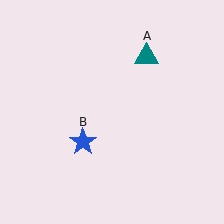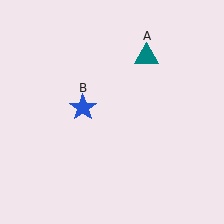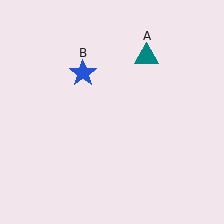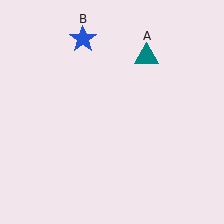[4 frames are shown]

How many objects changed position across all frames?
1 object changed position: blue star (object B).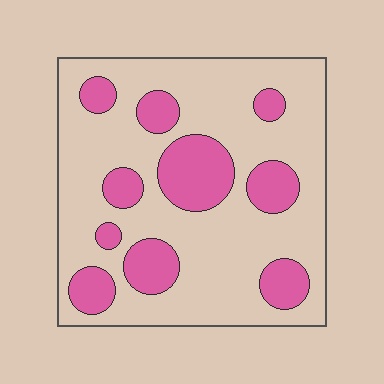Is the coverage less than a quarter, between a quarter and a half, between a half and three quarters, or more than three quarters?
Between a quarter and a half.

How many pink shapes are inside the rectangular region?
10.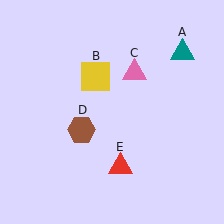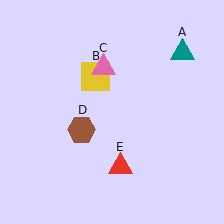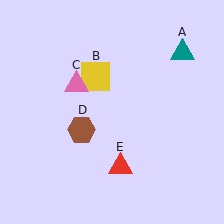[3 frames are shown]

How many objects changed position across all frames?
1 object changed position: pink triangle (object C).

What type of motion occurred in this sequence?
The pink triangle (object C) rotated counterclockwise around the center of the scene.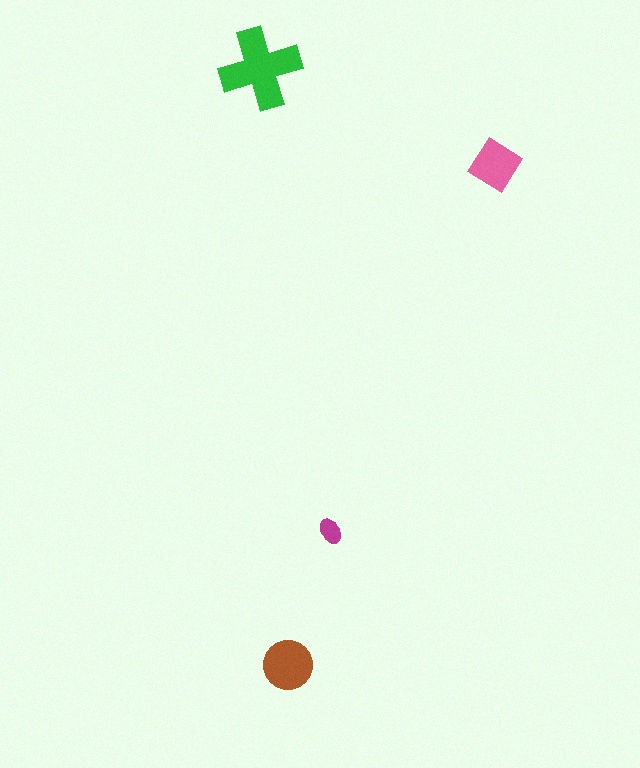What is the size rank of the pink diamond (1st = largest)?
3rd.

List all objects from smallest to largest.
The magenta ellipse, the pink diamond, the brown circle, the green cross.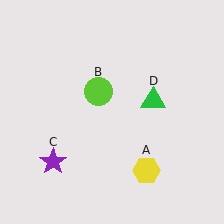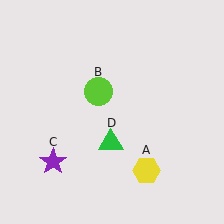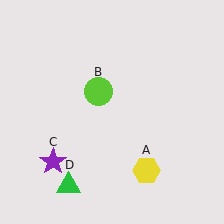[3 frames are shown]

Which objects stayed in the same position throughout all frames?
Yellow hexagon (object A) and lime circle (object B) and purple star (object C) remained stationary.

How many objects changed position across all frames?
1 object changed position: green triangle (object D).